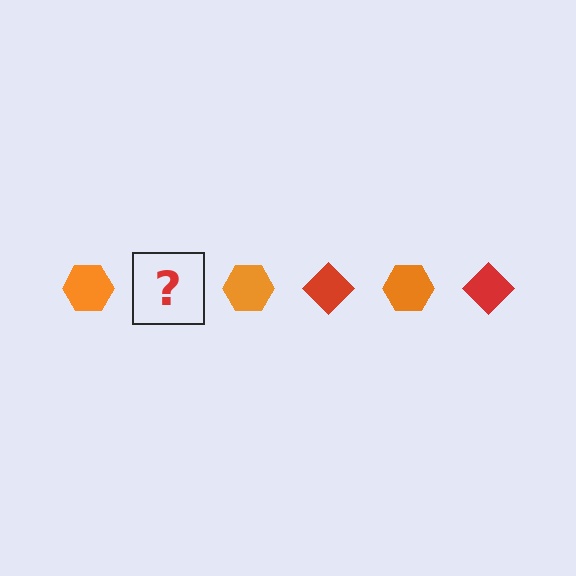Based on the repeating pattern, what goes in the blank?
The blank should be a red diamond.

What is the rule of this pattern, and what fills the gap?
The rule is that the pattern alternates between orange hexagon and red diamond. The gap should be filled with a red diamond.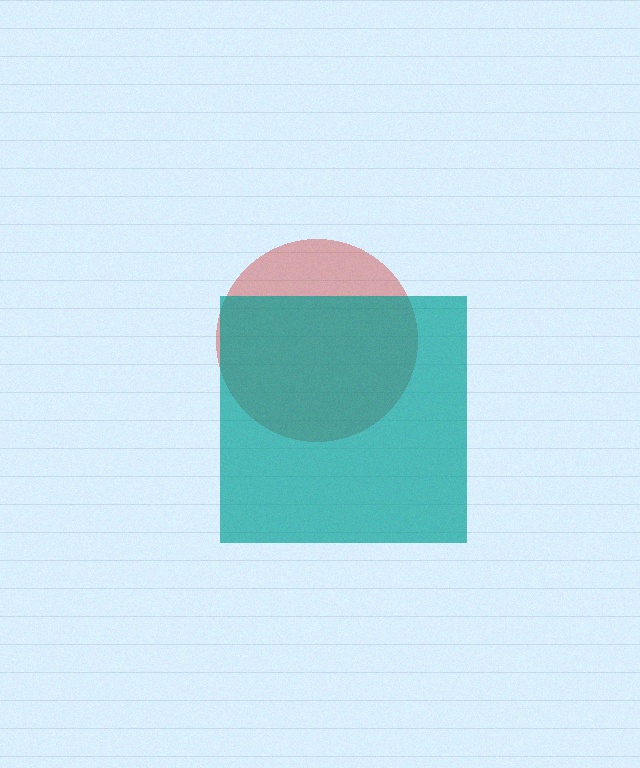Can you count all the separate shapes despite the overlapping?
Yes, there are 2 separate shapes.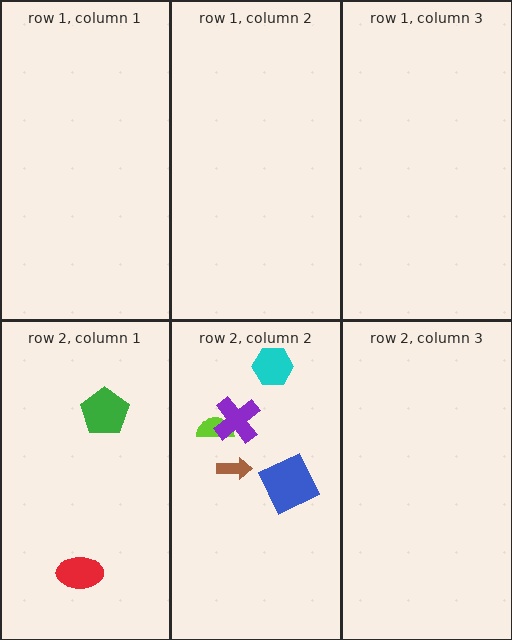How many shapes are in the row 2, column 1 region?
2.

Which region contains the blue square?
The row 2, column 2 region.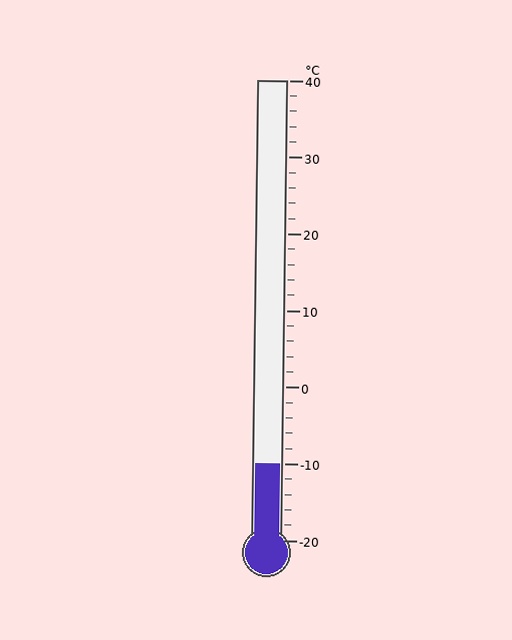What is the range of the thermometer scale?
The thermometer scale ranges from -20°C to 40°C.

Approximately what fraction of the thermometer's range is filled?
The thermometer is filled to approximately 15% of its range.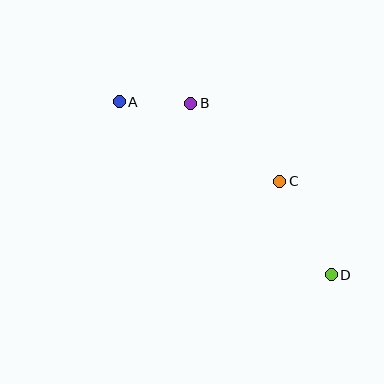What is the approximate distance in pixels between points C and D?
The distance between C and D is approximately 107 pixels.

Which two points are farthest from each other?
Points A and D are farthest from each other.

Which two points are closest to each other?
Points A and B are closest to each other.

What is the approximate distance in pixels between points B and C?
The distance between B and C is approximately 118 pixels.